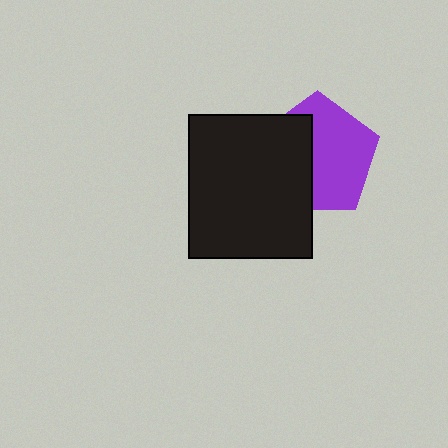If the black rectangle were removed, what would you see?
You would see the complete purple pentagon.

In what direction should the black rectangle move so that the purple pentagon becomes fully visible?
The black rectangle should move left. That is the shortest direction to clear the overlap and leave the purple pentagon fully visible.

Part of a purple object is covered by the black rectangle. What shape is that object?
It is a pentagon.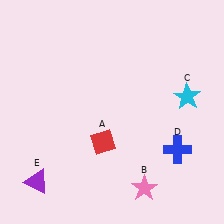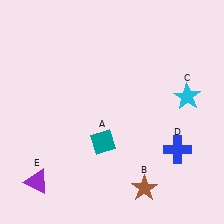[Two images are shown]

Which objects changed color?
A changed from red to teal. B changed from pink to brown.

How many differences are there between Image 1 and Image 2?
There are 2 differences between the two images.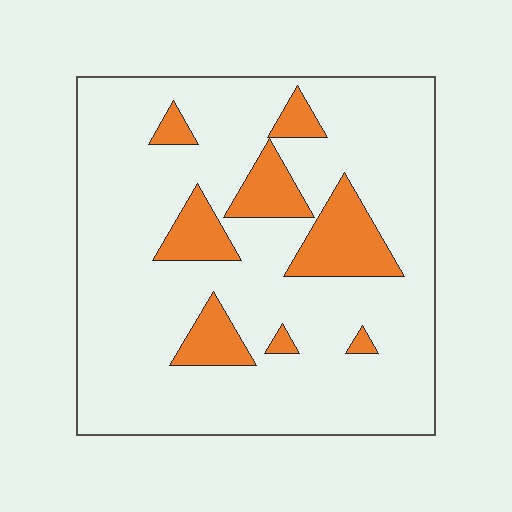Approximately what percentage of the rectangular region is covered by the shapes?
Approximately 15%.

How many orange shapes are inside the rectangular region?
8.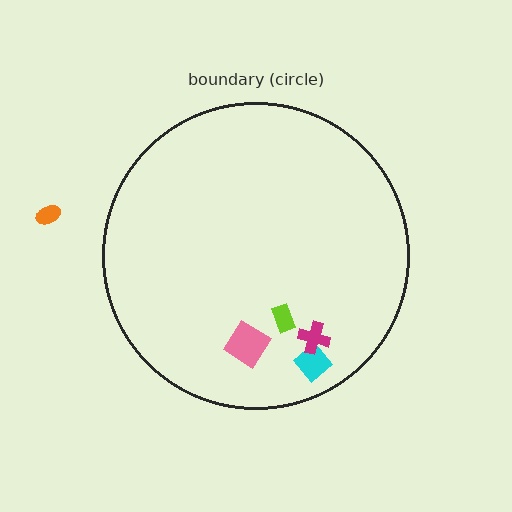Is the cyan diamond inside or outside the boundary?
Inside.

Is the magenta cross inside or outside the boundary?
Inside.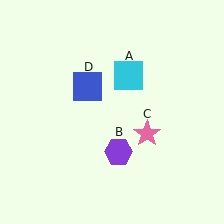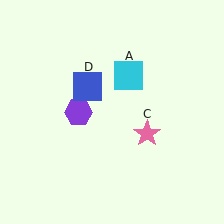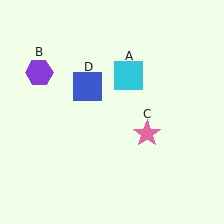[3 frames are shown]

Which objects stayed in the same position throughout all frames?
Cyan square (object A) and pink star (object C) and blue square (object D) remained stationary.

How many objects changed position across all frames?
1 object changed position: purple hexagon (object B).